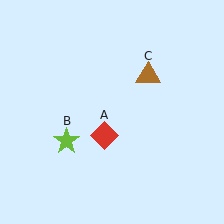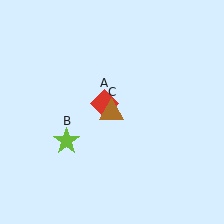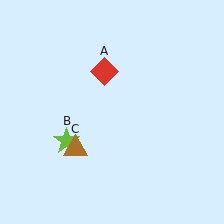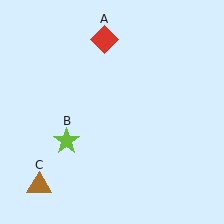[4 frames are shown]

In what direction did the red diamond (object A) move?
The red diamond (object A) moved up.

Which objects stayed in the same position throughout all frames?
Lime star (object B) remained stationary.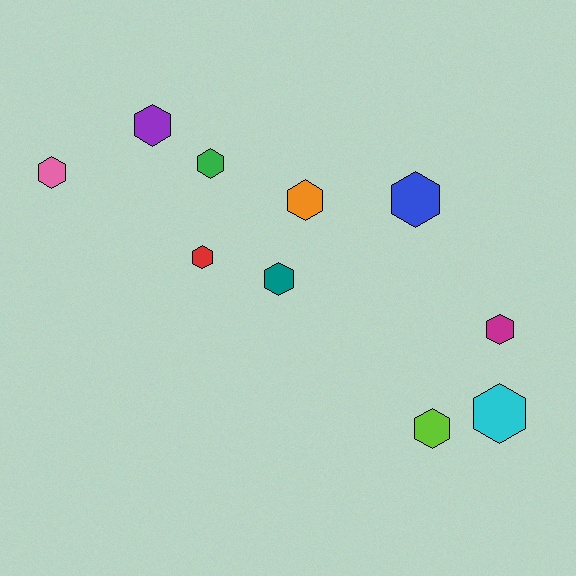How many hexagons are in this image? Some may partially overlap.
There are 10 hexagons.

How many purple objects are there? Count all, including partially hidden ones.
There is 1 purple object.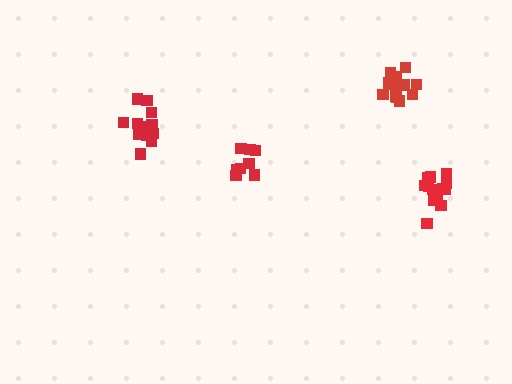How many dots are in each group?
Group 1: 14 dots, Group 2: 14 dots, Group 3: 13 dots, Group 4: 8 dots (49 total).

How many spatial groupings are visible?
There are 4 spatial groupings.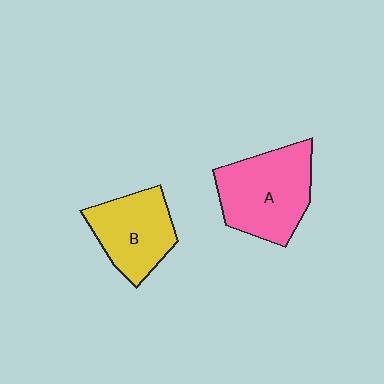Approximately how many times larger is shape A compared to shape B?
Approximately 1.3 times.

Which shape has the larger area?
Shape A (pink).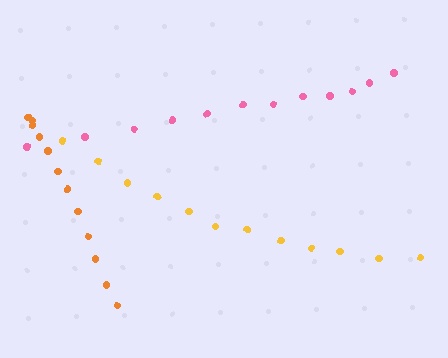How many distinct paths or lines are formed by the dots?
There are 3 distinct paths.